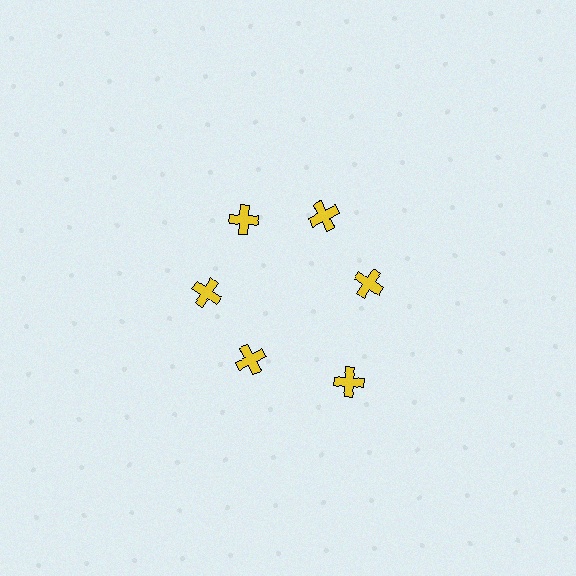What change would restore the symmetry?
The symmetry would be restored by moving it inward, back onto the ring so that all 6 crosses sit at equal angles and equal distance from the center.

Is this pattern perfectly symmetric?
No. The 6 yellow crosses are arranged in a ring, but one element near the 5 o'clock position is pushed outward from the center, breaking the 6-fold rotational symmetry.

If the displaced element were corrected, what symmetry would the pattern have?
It would have 6-fold rotational symmetry — the pattern would map onto itself every 60 degrees.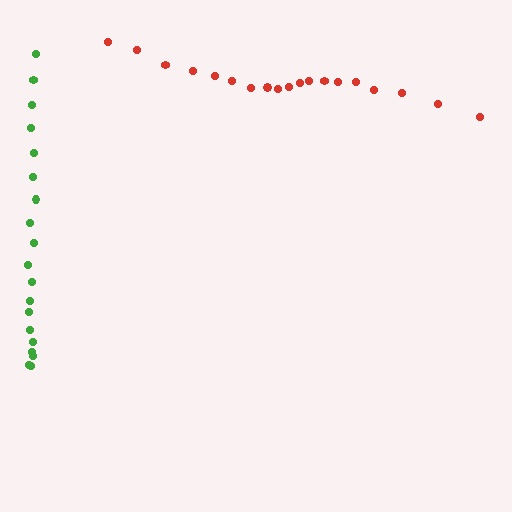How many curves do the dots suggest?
There are 2 distinct paths.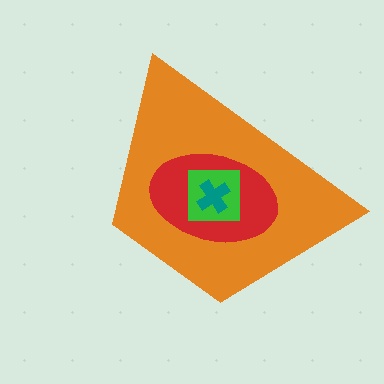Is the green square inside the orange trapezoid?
Yes.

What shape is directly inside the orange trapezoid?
The red ellipse.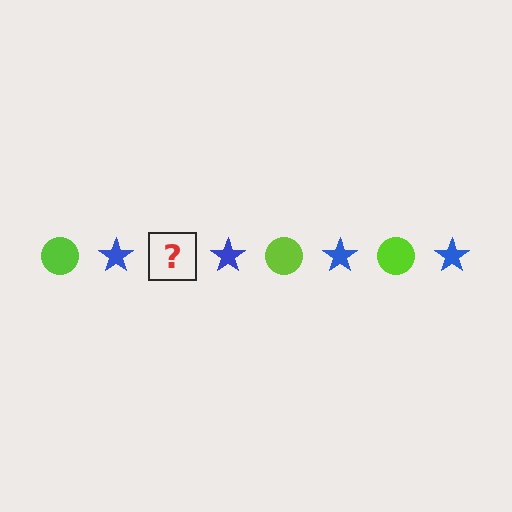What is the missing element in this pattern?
The missing element is a lime circle.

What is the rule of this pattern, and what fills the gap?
The rule is that the pattern alternates between lime circle and blue star. The gap should be filled with a lime circle.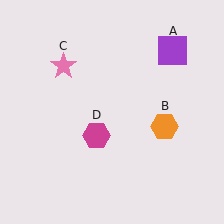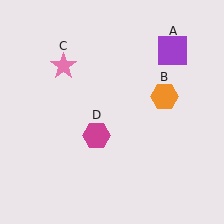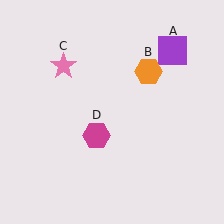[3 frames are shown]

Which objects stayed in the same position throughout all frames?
Purple square (object A) and pink star (object C) and magenta hexagon (object D) remained stationary.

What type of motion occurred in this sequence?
The orange hexagon (object B) rotated counterclockwise around the center of the scene.